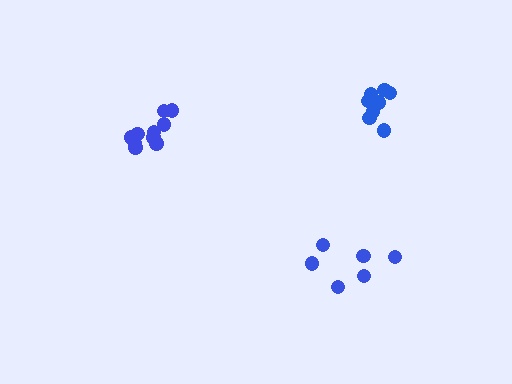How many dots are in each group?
Group 1: 6 dots, Group 2: 8 dots, Group 3: 10 dots (24 total).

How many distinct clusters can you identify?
There are 3 distinct clusters.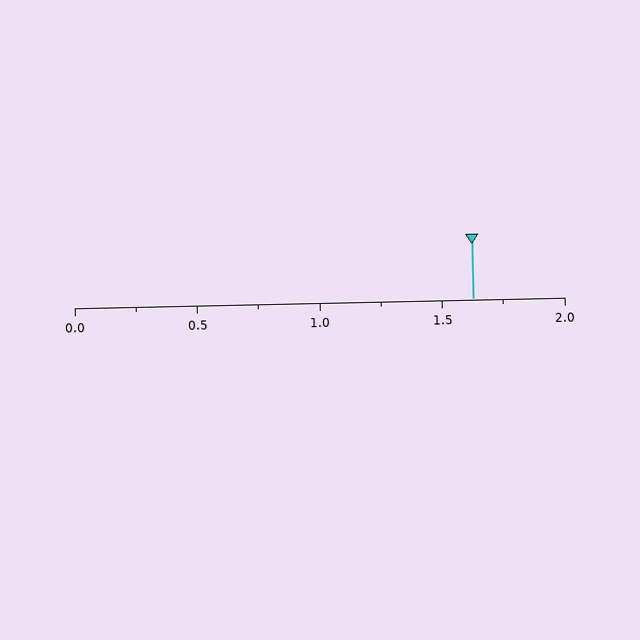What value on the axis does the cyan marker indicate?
The marker indicates approximately 1.62.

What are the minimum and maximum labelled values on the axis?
The axis runs from 0.0 to 2.0.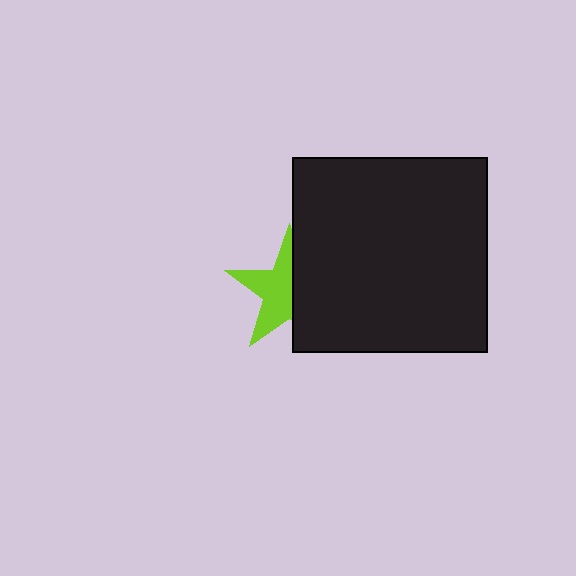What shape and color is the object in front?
The object in front is a black square.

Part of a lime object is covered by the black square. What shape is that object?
It is a star.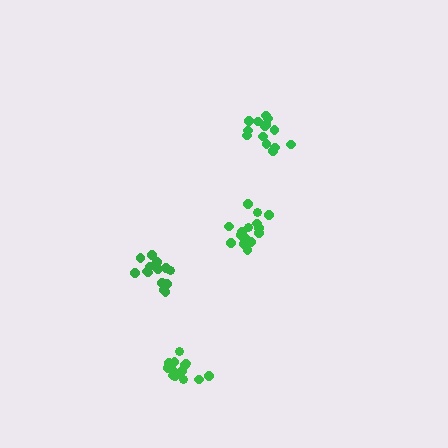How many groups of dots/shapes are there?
There are 4 groups.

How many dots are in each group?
Group 1: 15 dots, Group 2: 14 dots, Group 3: 14 dots, Group 4: 16 dots (59 total).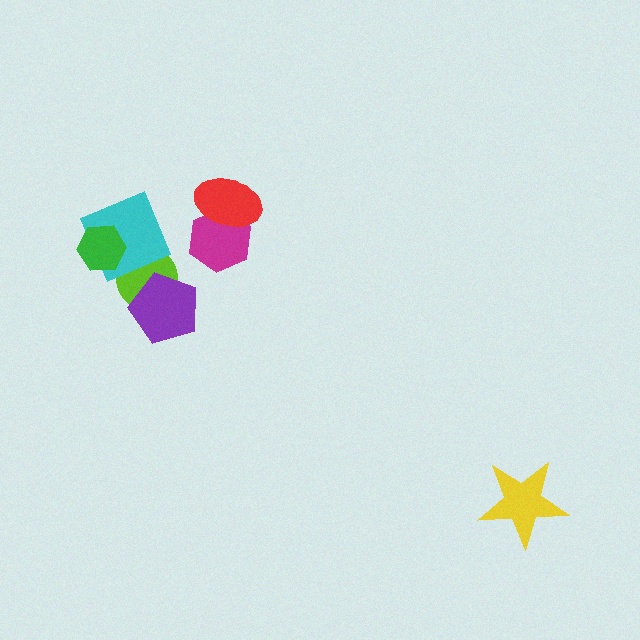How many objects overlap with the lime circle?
2 objects overlap with the lime circle.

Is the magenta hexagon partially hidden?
Yes, it is partially covered by another shape.